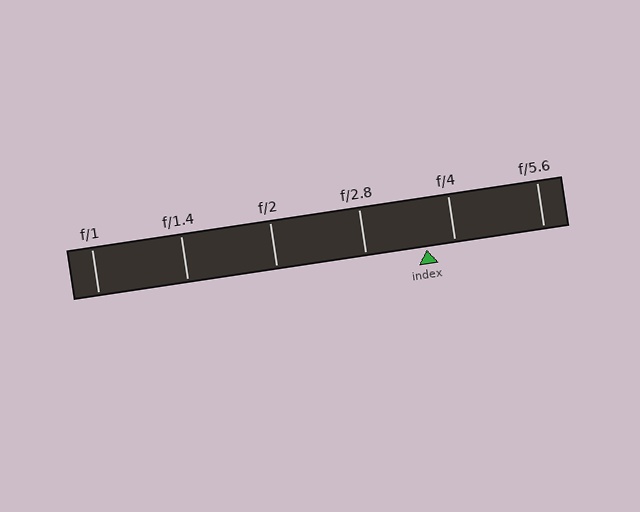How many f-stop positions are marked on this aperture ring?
There are 6 f-stop positions marked.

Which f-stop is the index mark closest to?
The index mark is closest to f/4.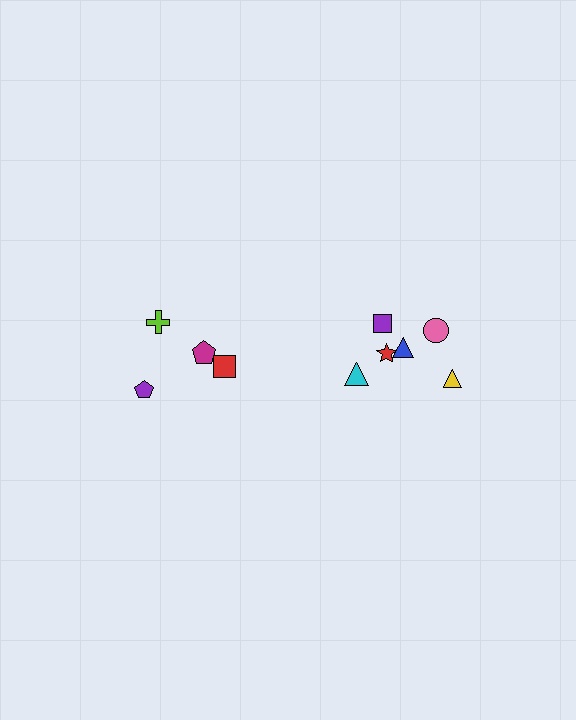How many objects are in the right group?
There are 6 objects.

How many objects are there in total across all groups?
There are 10 objects.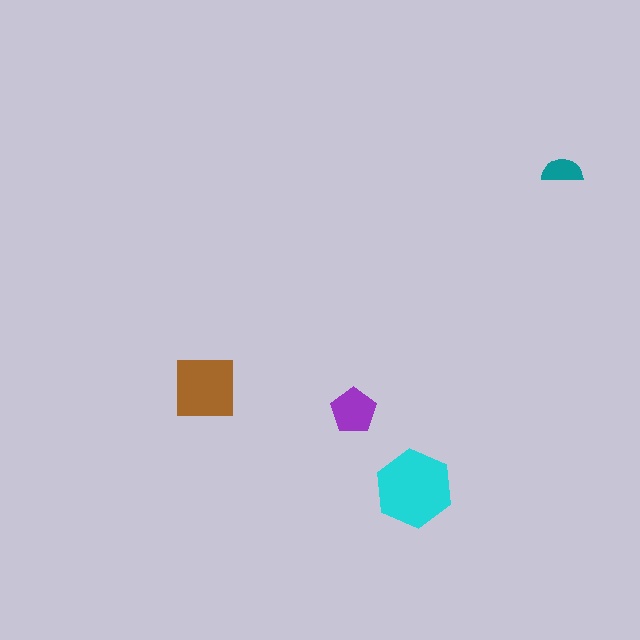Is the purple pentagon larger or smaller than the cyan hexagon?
Smaller.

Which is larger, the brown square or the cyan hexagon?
The cyan hexagon.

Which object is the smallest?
The teal semicircle.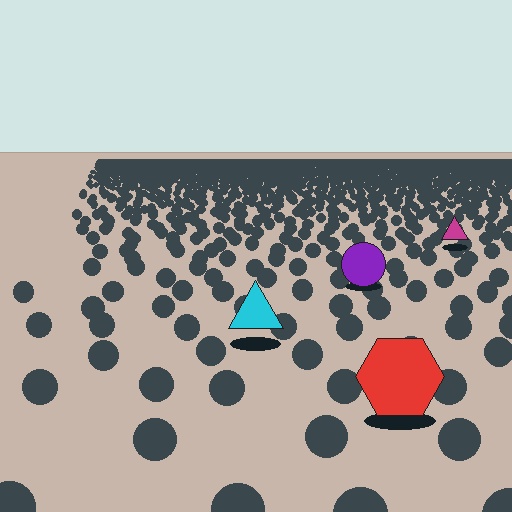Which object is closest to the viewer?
The red hexagon is closest. The texture marks near it are larger and more spread out.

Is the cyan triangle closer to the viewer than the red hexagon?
No. The red hexagon is closer — you can tell from the texture gradient: the ground texture is coarser near it.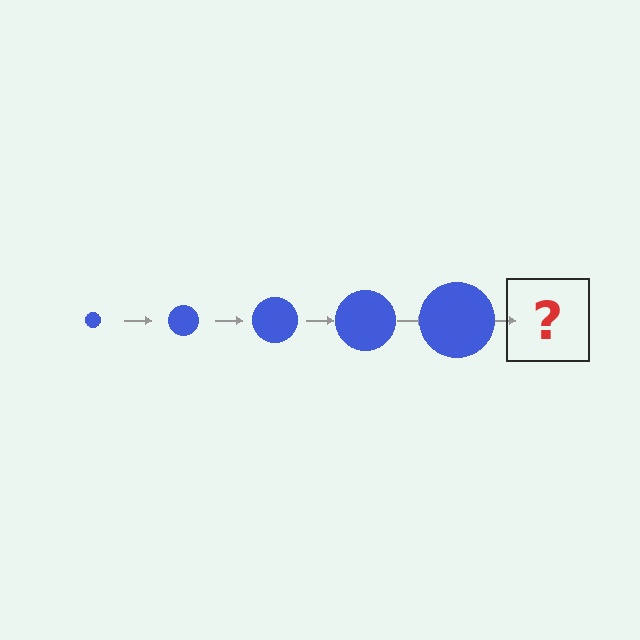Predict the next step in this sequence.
The next step is a blue circle, larger than the previous one.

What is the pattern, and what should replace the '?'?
The pattern is that the circle gets progressively larger each step. The '?' should be a blue circle, larger than the previous one.